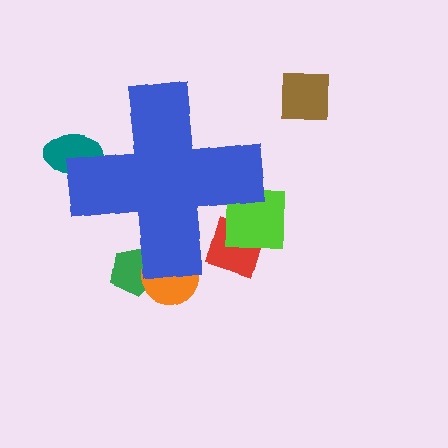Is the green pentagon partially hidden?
Yes, the green pentagon is partially hidden behind the blue cross.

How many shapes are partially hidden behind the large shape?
5 shapes are partially hidden.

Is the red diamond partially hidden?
Yes, the red diamond is partially hidden behind the blue cross.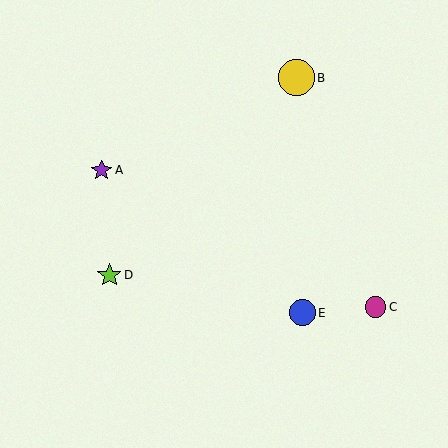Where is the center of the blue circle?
The center of the blue circle is at (302, 313).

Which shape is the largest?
The yellow circle (labeled B) is the largest.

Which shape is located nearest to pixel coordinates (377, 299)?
The magenta circle (labeled C) at (376, 307) is nearest to that location.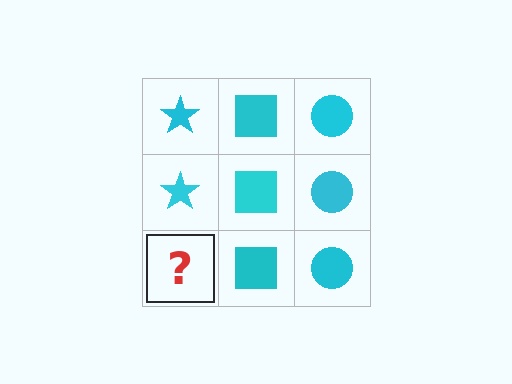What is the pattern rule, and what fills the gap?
The rule is that each column has a consistent shape. The gap should be filled with a cyan star.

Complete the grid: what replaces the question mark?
The question mark should be replaced with a cyan star.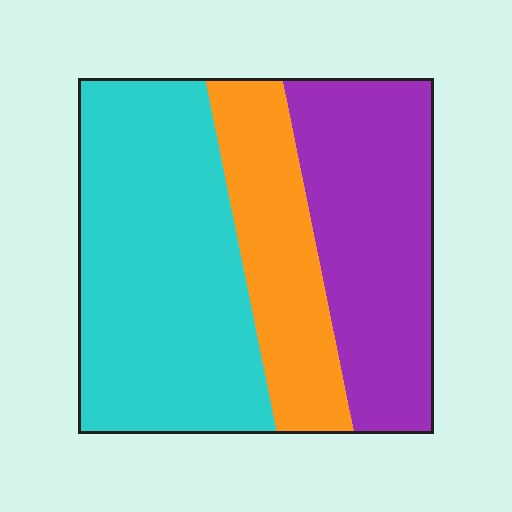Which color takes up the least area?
Orange, at roughly 20%.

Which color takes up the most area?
Cyan, at roughly 45%.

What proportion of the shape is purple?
Purple takes up about one third (1/3) of the shape.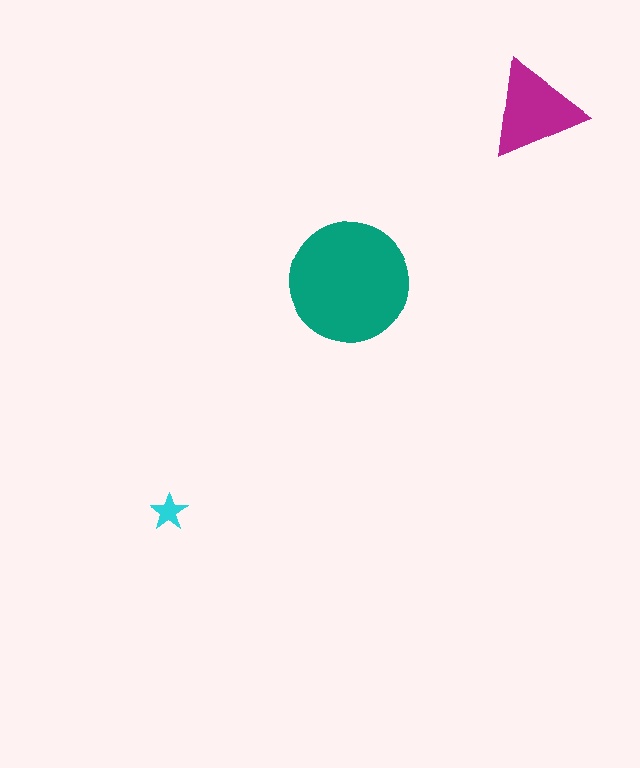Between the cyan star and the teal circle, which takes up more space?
The teal circle.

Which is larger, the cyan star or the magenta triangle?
The magenta triangle.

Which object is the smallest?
The cyan star.